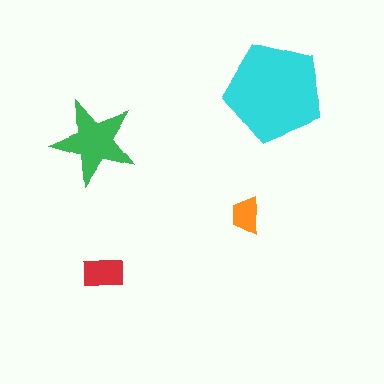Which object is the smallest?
The orange trapezoid.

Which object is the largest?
The cyan pentagon.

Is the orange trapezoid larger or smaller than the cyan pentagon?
Smaller.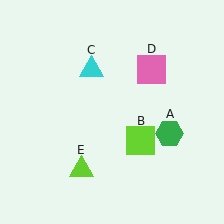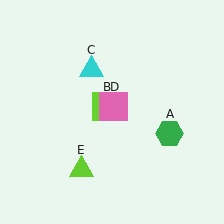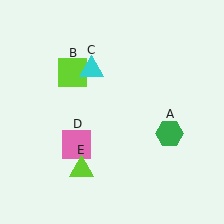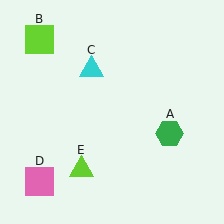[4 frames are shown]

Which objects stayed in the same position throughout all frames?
Green hexagon (object A) and cyan triangle (object C) and lime triangle (object E) remained stationary.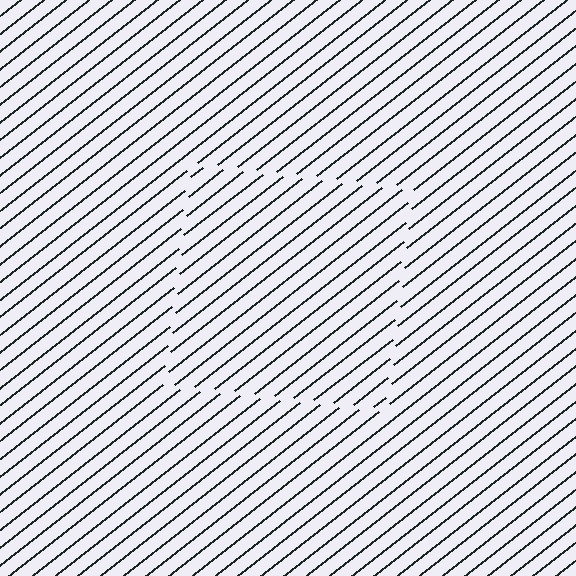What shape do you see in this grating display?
An illusory square. The interior of the shape contains the same grating, shifted by half a period — the contour is defined by the phase discontinuity where line-ends from the inner and outer gratings abut.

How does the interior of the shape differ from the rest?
The interior of the shape contains the same grating, shifted by half a period — the contour is defined by the phase discontinuity where line-ends from the inner and outer gratings abut.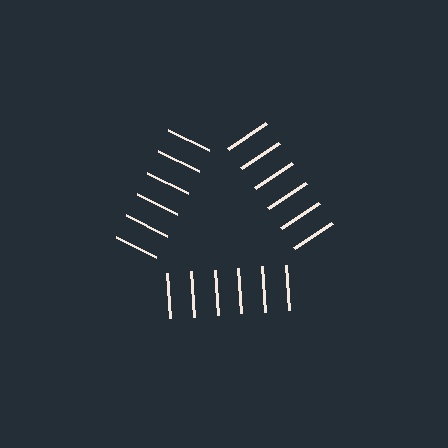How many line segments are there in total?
18 — 6 along each of the 3 edges.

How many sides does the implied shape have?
3 sides — the line-ends trace a triangle.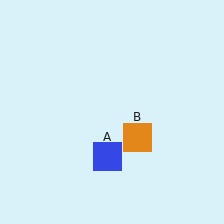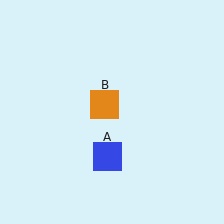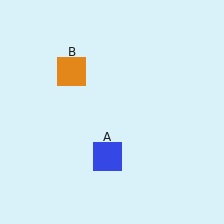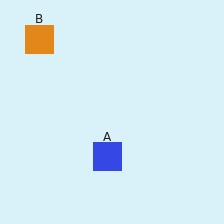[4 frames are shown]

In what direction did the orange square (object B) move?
The orange square (object B) moved up and to the left.